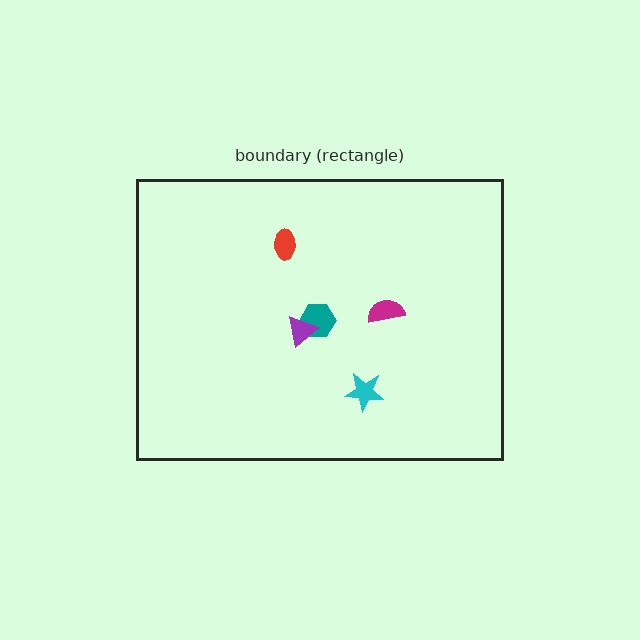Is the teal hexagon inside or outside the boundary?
Inside.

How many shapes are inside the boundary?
5 inside, 0 outside.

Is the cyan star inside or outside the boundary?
Inside.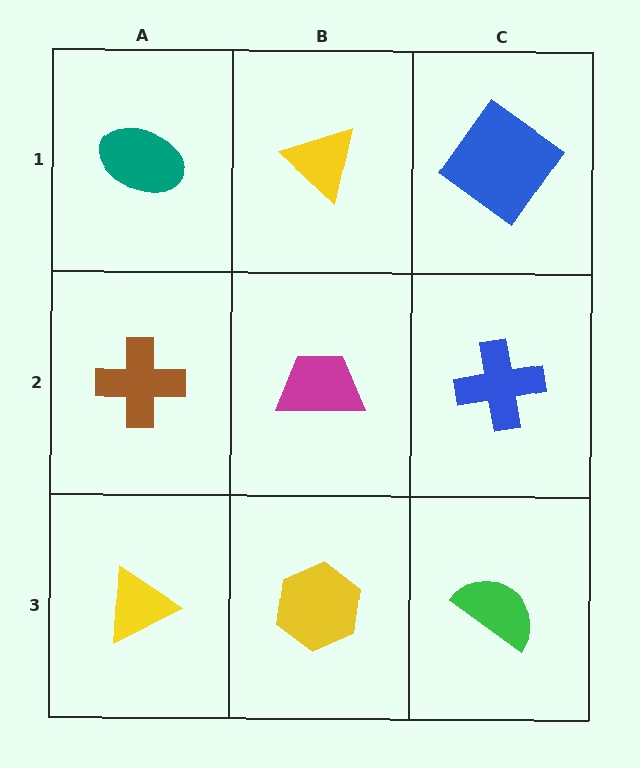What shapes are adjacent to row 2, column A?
A teal ellipse (row 1, column A), a yellow triangle (row 3, column A), a magenta trapezoid (row 2, column B).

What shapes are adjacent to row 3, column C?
A blue cross (row 2, column C), a yellow hexagon (row 3, column B).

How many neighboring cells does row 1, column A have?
2.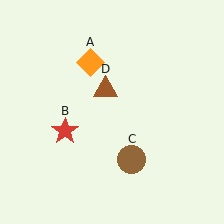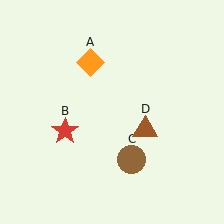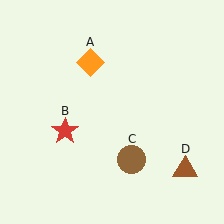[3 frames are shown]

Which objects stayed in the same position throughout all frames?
Orange diamond (object A) and red star (object B) and brown circle (object C) remained stationary.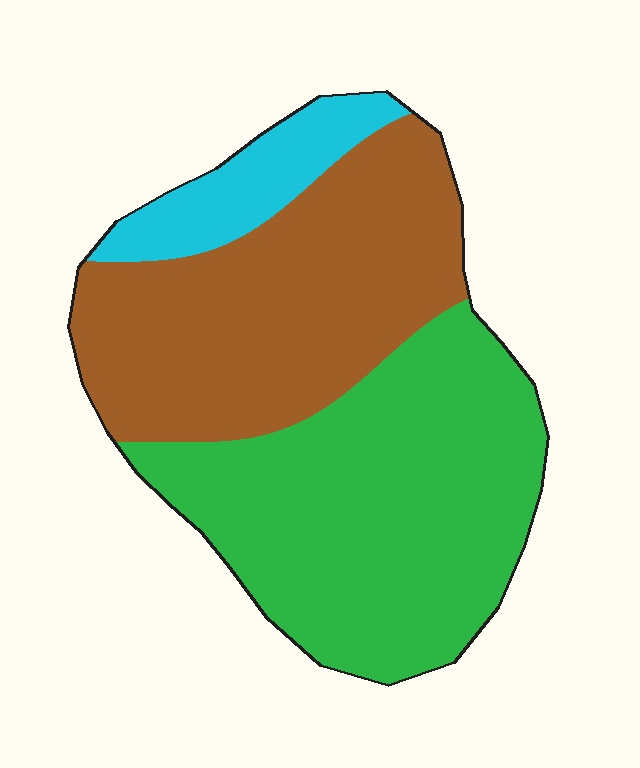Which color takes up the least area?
Cyan, at roughly 10%.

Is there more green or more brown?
Green.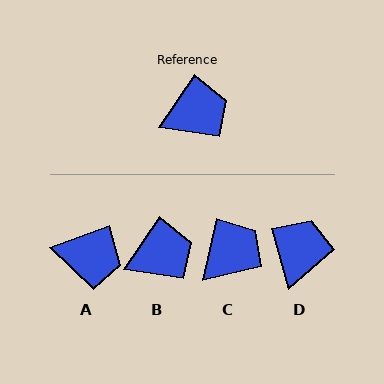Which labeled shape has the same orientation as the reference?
B.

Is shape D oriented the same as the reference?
No, it is off by about 50 degrees.